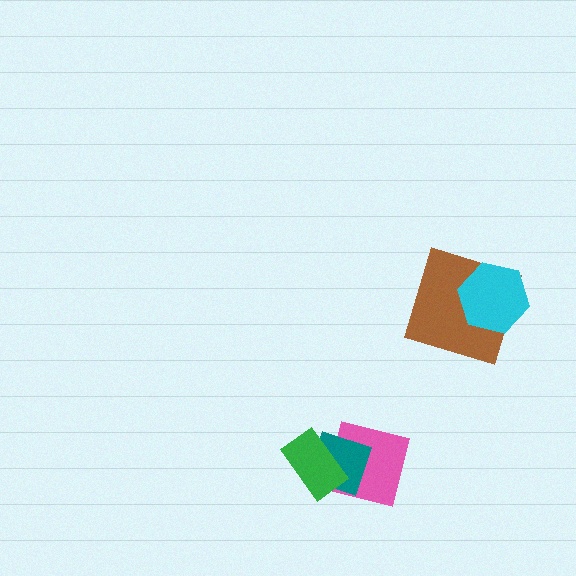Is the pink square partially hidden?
Yes, it is partially covered by another shape.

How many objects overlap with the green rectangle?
2 objects overlap with the green rectangle.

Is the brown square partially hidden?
Yes, it is partially covered by another shape.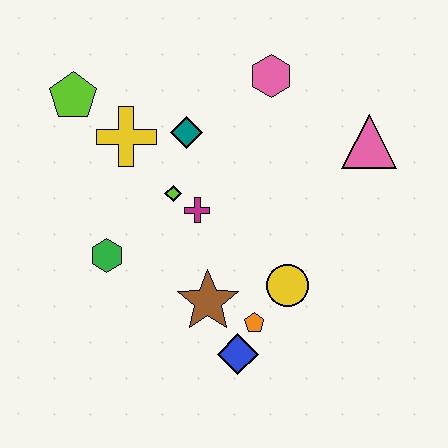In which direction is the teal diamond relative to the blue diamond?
The teal diamond is above the blue diamond.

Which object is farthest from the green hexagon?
The pink triangle is farthest from the green hexagon.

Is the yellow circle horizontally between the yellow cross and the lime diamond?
No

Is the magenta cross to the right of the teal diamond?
Yes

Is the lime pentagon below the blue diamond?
No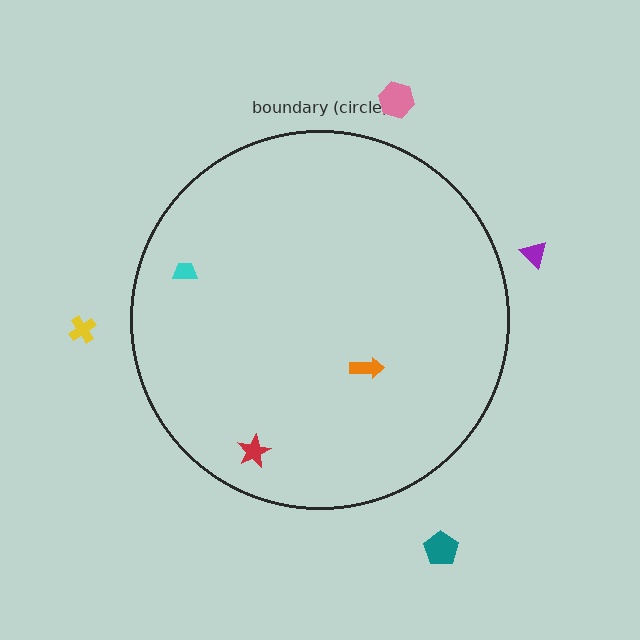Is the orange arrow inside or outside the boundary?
Inside.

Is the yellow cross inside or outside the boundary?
Outside.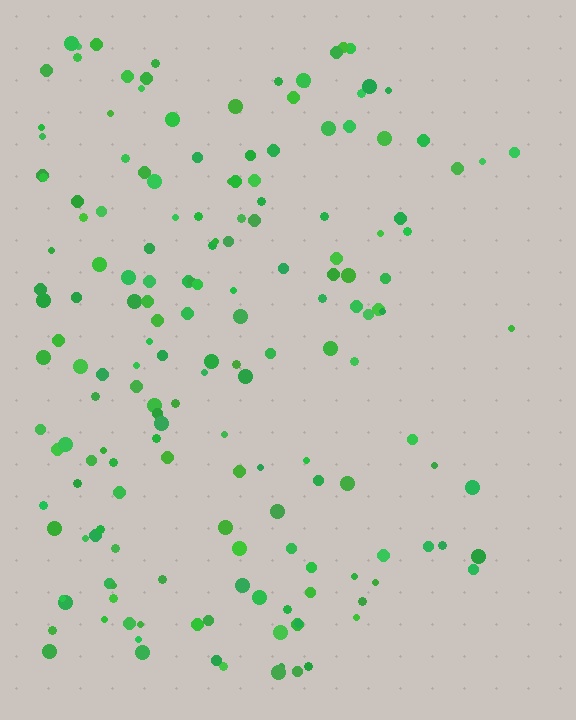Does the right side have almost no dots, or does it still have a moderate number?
Still a moderate number, just noticeably fewer than the left.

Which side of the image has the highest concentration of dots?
The left.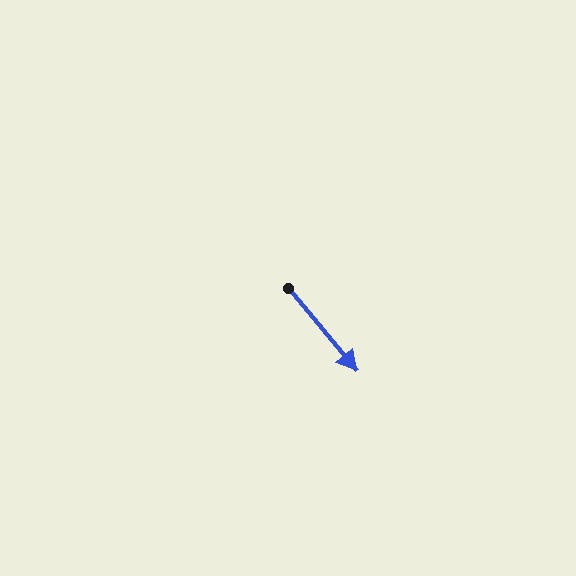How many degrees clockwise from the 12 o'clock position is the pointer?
Approximately 140 degrees.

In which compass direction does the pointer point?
Southeast.